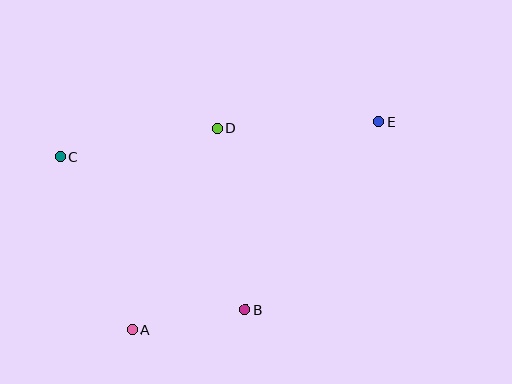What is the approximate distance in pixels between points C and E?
The distance between C and E is approximately 320 pixels.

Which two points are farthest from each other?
Points A and E are farthest from each other.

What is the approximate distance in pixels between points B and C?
The distance between B and C is approximately 240 pixels.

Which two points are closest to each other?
Points A and B are closest to each other.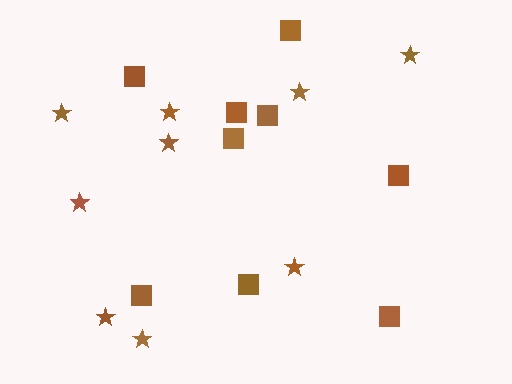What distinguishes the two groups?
There are 2 groups: one group of stars (9) and one group of squares (9).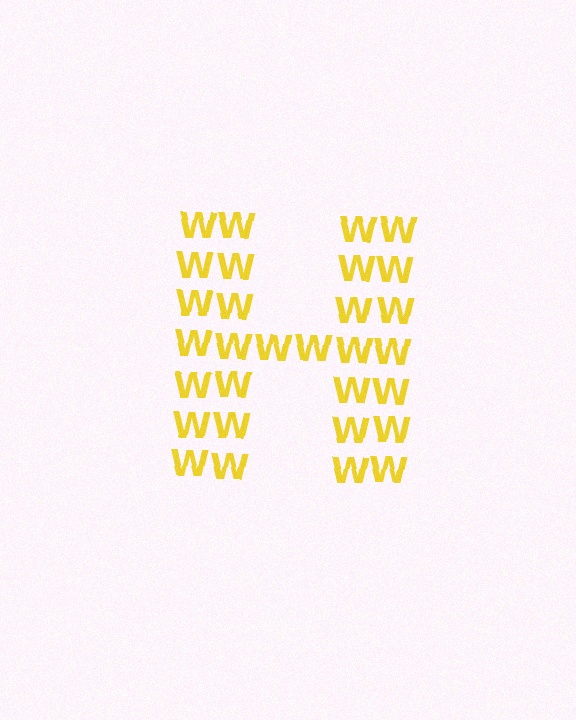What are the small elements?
The small elements are letter W's.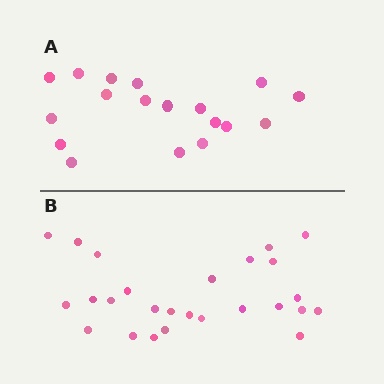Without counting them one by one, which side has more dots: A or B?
Region B (the bottom region) has more dots.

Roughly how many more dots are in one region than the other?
Region B has roughly 8 or so more dots than region A.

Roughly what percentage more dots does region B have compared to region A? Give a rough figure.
About 45% more.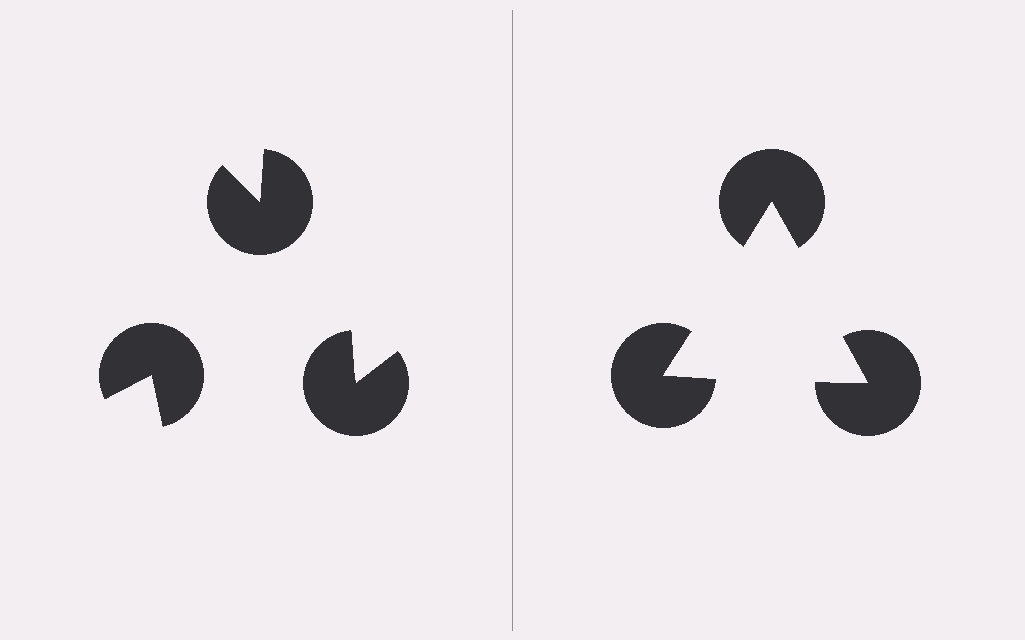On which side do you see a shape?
An illusory triangle appears on the right side. On the left side the wedge cuts are rotated, so no coherent shape forms.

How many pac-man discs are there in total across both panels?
6 — 3 on each side.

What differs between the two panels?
The pac-man discs are positioned identically on both sides; only the wedge orientations differ. On the right they align to a triangle; on the left they are misaligned.